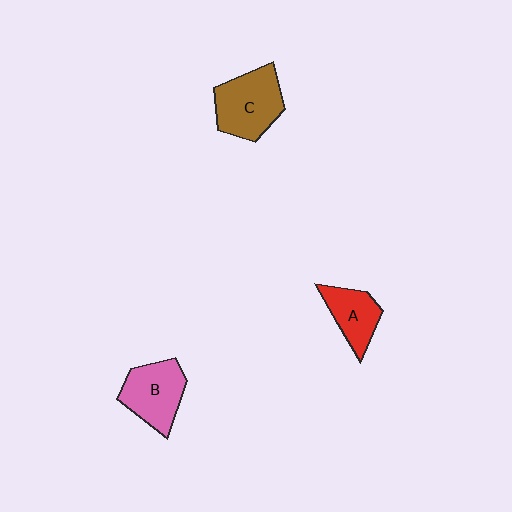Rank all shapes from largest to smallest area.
From largest to smallest: C (brown), B (pink), A (red).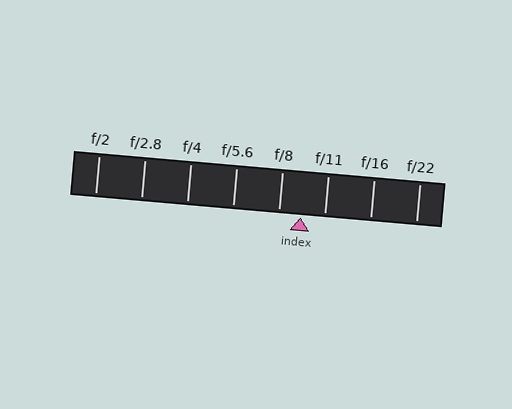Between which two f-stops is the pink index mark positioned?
The index mark is between f/8 and f/11.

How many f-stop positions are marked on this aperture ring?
There are 8 f-stop positions marked.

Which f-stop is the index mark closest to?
The index mark is closest to f/8.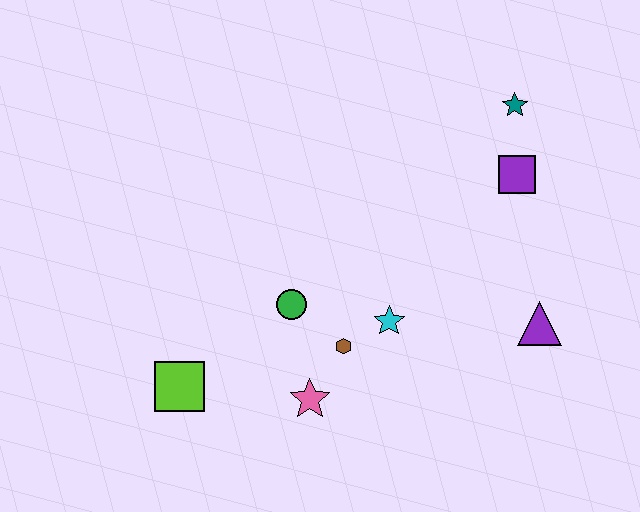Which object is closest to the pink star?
The brown hexagon is closest to the pink star.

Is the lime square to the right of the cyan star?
No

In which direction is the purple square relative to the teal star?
The purple square is below the teal star.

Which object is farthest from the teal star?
The lime square is farthest from the teal star.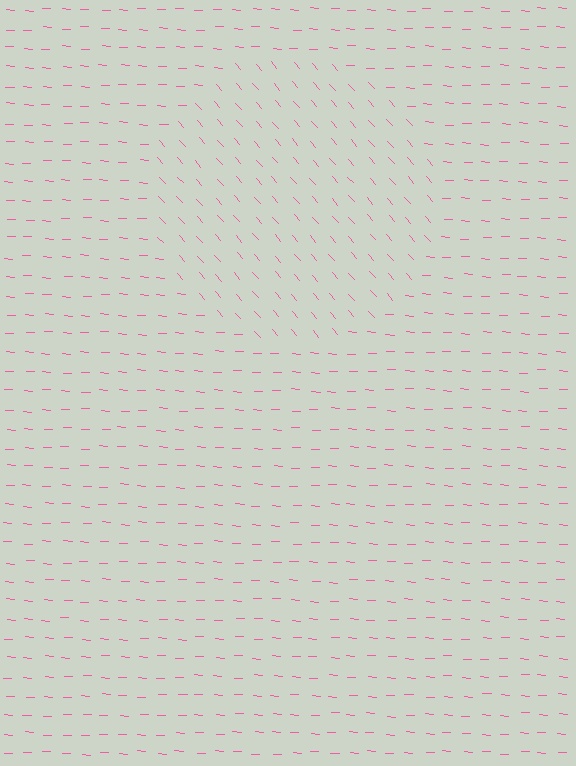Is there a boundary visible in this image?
Yes, there is a texture boundary formed by a change in line orientation.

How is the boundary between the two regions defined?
The boundary is defined purely by a change in line orientation (approximately 45 degrees difference). All lines are the same color and thickness.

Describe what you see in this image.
The image is filled with small pink line segments. A circle region in the image has lines oriented differently from the surrounding lines, creating a visible texture boundary.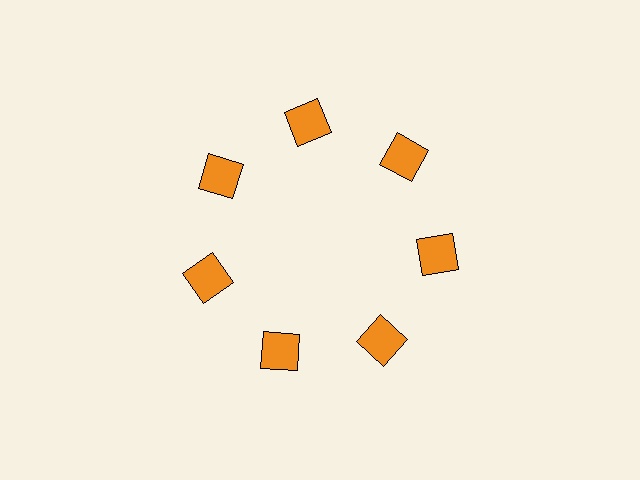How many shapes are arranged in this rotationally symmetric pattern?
There are 7 shapes, arranged in 7 groups of 1.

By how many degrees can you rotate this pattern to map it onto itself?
The pattern maps onto itself every 51 degrees of rotation.